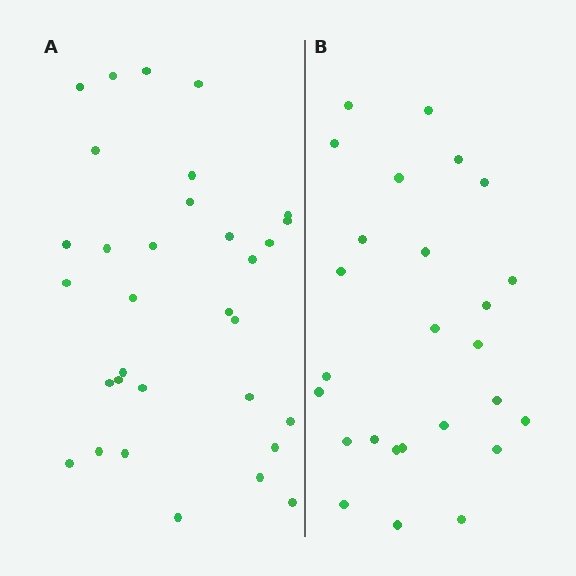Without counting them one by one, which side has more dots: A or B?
Region A (the left region) has more dots.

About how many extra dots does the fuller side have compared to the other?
Region A has about 6 more dots than region B.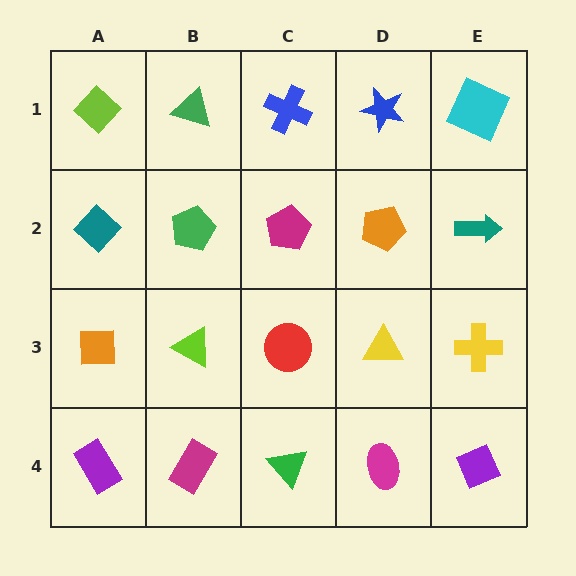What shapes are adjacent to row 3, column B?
A green pentagon (row 2, column B), a magenta rectangle (row 4, column B), an orange square (row 3, column A), a red circle (row 3, column C).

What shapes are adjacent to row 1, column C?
A magenta pentagon (row 2, column C), a green triangle (row 1, column B), a blue star (row 1, column D).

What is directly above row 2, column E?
A cyan square.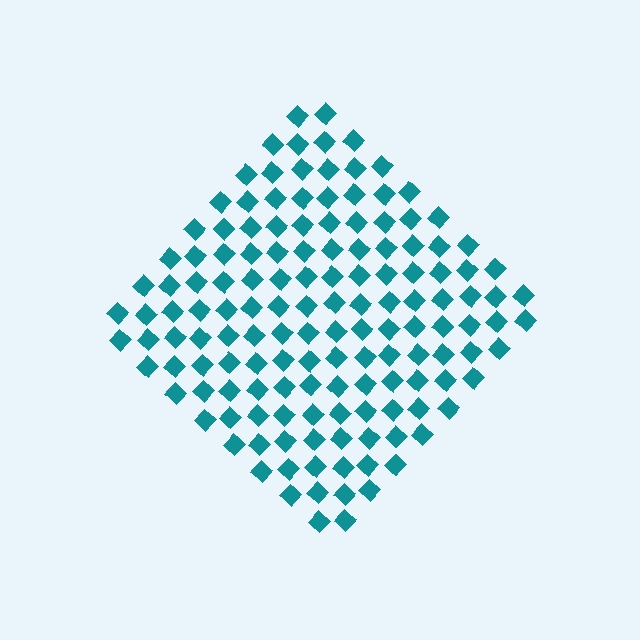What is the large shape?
The large shape is a diamond.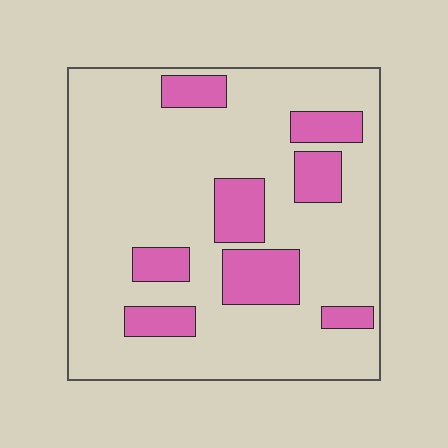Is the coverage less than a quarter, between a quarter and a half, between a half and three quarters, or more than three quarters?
Less than a quarter.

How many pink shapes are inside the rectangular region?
8.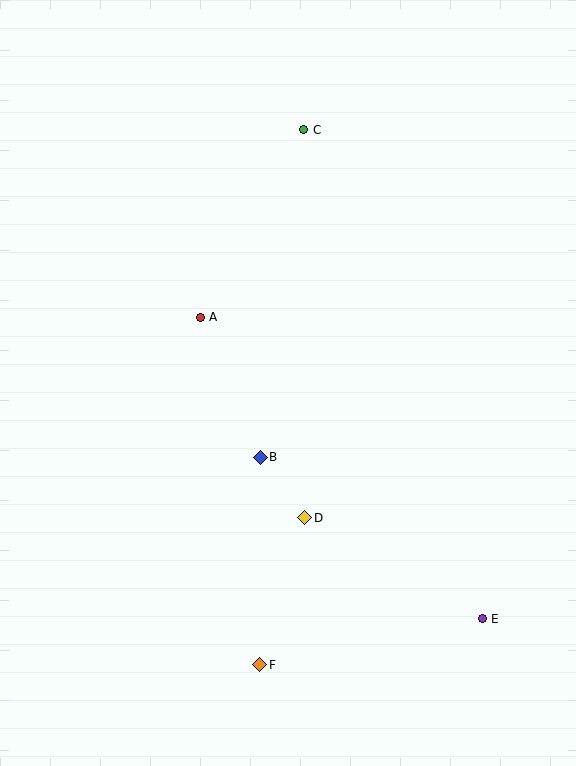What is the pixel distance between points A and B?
The distance between A and B is 152 pixels.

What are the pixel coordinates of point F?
Point F is at (260, 665).